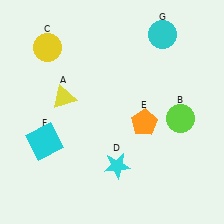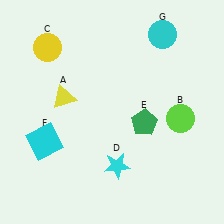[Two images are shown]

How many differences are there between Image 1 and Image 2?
There is 1 difference between the two images.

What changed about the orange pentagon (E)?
In Image 1, E is orange. In Image 2, it changed to green.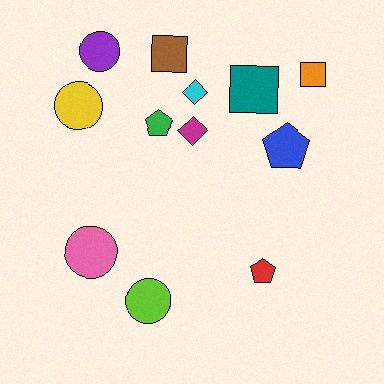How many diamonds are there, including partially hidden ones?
There are 2 diamonds.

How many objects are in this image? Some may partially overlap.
There are 12 objects.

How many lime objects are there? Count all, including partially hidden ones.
There is 1 lime object.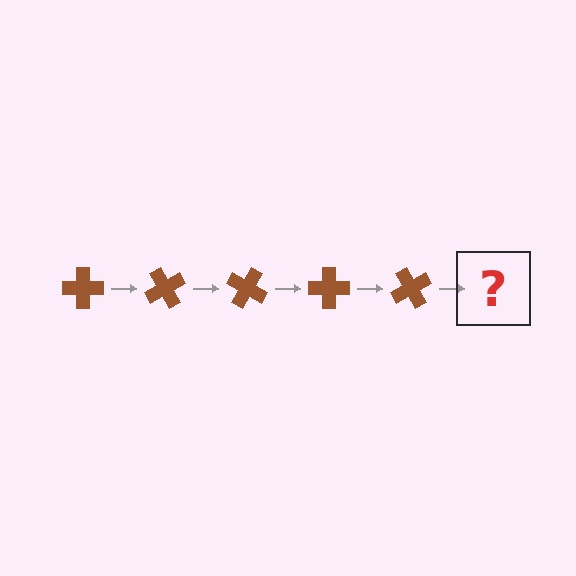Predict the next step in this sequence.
The next step is a brown cross rotated 300 degrees.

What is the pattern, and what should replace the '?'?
The pattern is that the cross rotates 60 degrees each step. The '?' should be a brown cross rotated 300 degrees.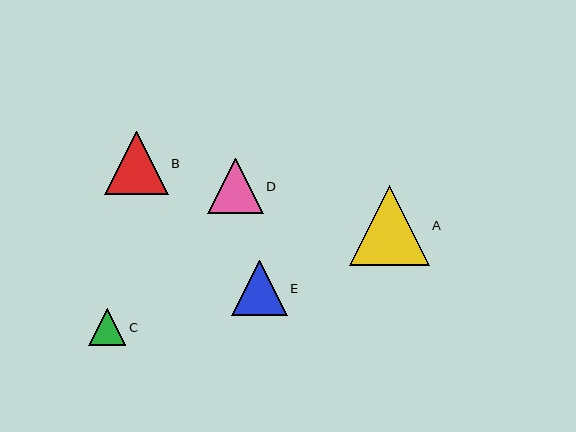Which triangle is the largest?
Triangle A is the largest with a size of approximately 80 pixels.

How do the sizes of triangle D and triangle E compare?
Triangle D and triangle E are approximately the same size.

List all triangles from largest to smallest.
From largest to smallest: A, B, D, E, C.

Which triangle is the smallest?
Triangle C is the smallest with a size of approximately 37 pixels.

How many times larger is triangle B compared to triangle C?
Triangle B is approximately 1.7 times the size of triangle C.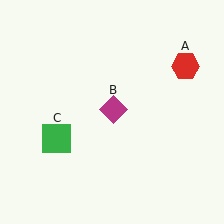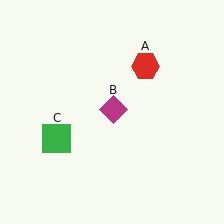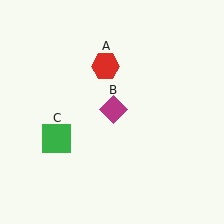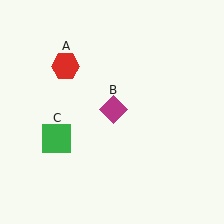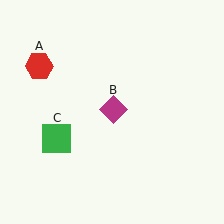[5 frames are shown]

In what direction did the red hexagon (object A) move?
The red hexagon (object A) moved left.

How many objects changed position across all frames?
1 object changed position: red hexagon (object A).